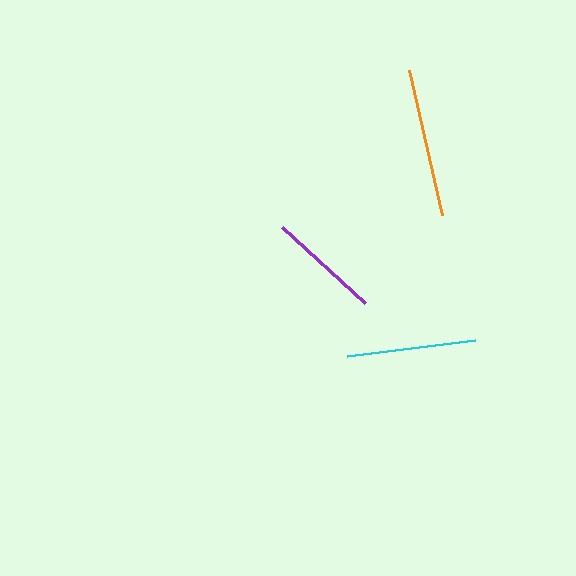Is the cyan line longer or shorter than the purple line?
The cyan line is longer than the purple line.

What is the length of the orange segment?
The orange segment is approximately 149 pixels long.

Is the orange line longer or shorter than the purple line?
The orange line is longer than the purple line.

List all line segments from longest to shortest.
From longest to shortest: orange, cyan, purple.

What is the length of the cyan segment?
The cyan segment is approximately 129 pixels long.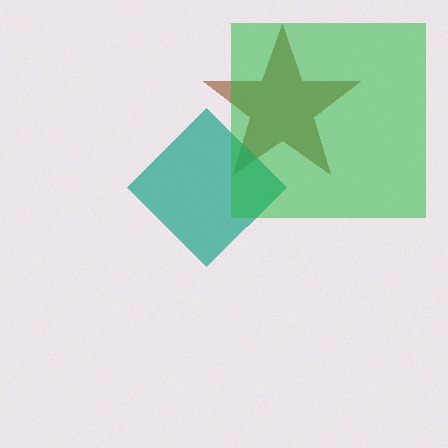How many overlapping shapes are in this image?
There are 3 overlapping shapes in the image.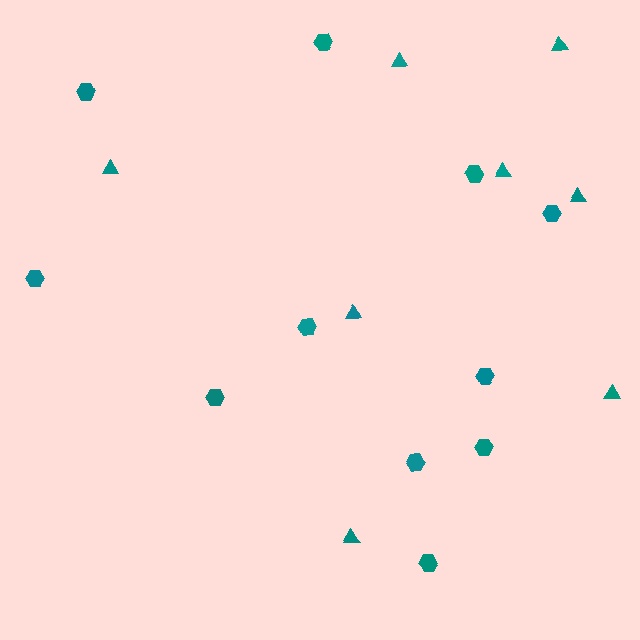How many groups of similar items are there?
There are 2 groups: one group of hexagons (11) and one group of triangles (8).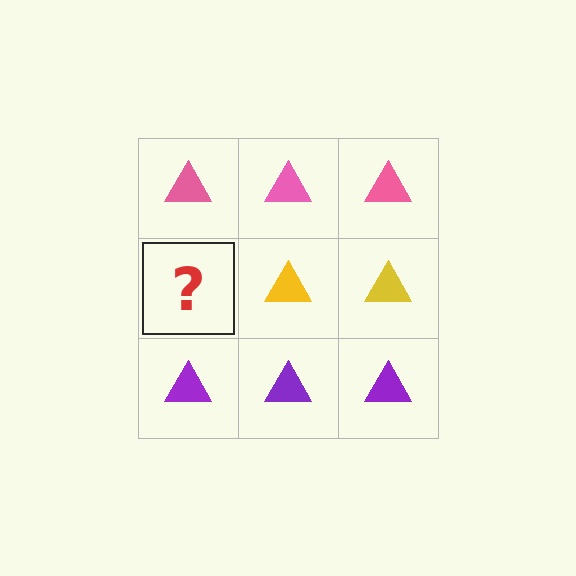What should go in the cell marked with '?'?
The missing cell should contain a yellow triangle.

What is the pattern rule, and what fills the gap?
The rule is that each row has a consistent color. The gap should be filled with a yellow triangle.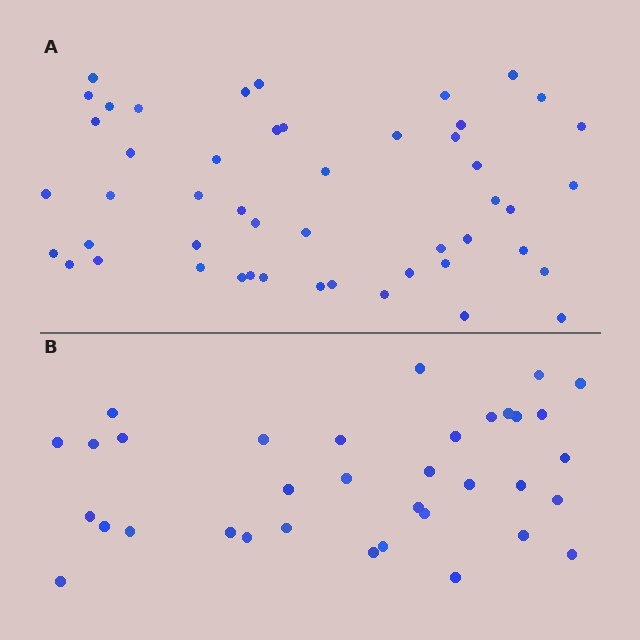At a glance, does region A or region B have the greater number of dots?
Region A (the top region) has more dots.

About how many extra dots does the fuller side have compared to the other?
Region A has approximately 15 more dots than region B.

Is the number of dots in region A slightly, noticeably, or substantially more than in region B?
Region A has noticeably more, but not dramatically so. The ratio is roughly 1.4 to 1.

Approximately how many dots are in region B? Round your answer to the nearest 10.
About 40 dots. (The exact count is 35, which rounds to 40.)